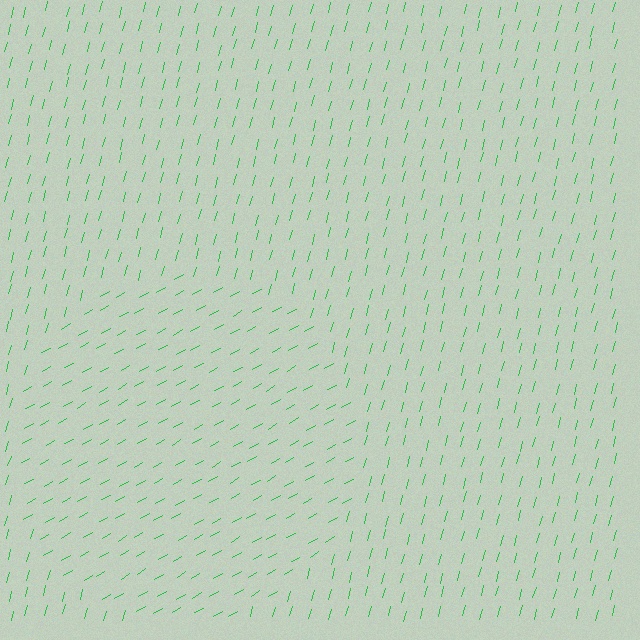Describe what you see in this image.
The image is filled with small green line segments. A circle region in the image has lines oriented differently from the surrounding lines, creating a visible texture boundary.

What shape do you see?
I see a circle.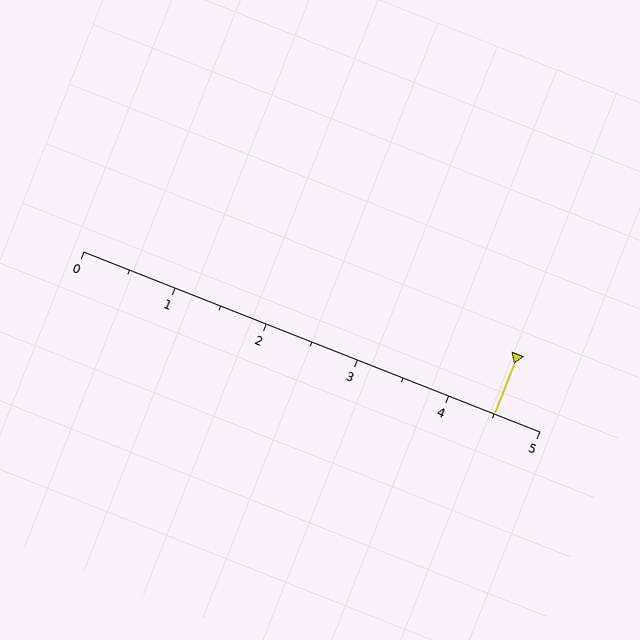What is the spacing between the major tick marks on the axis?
The major ticks are spaced 1 apart.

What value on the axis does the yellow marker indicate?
The marker indicates approximately 4.5.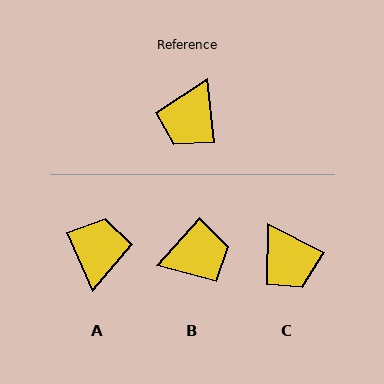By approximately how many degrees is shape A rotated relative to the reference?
Approximately 163 degrees clockwise.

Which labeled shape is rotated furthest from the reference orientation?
A, about 163 degrees away.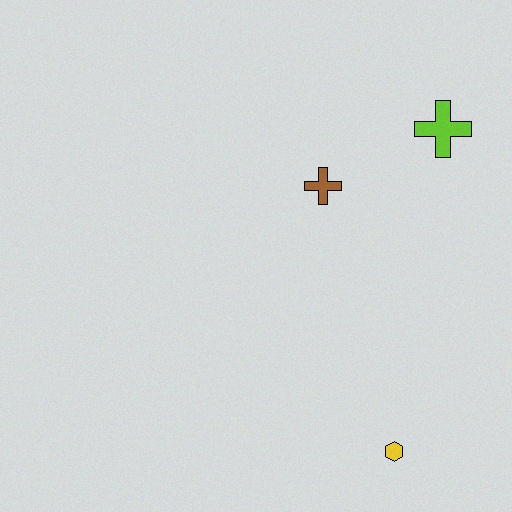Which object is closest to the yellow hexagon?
The brown cross is closest to the yellow hexagon.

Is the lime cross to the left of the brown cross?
No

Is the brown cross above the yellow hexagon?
Yes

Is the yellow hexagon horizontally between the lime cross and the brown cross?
Yes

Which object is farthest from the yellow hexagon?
The lime cross is farthest from the yellow hexagon.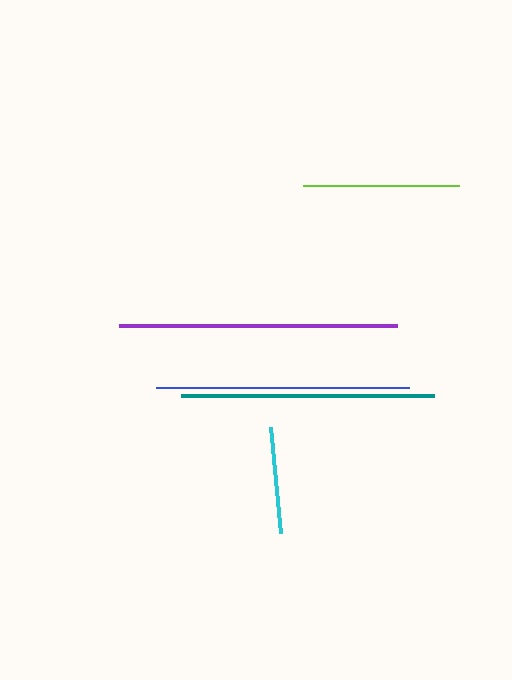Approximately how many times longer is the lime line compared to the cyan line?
The lime line is approximately 1.5 times the length of the cyan line.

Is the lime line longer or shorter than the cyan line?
The lime line is longer than the cyan line.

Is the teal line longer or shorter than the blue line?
The teal line is longer than the blue line.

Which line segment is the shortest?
The cyan line is the shortest at approximately 106 pixels.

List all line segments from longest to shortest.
From longest to shortest: purple, teal, blue, lime, cyan.